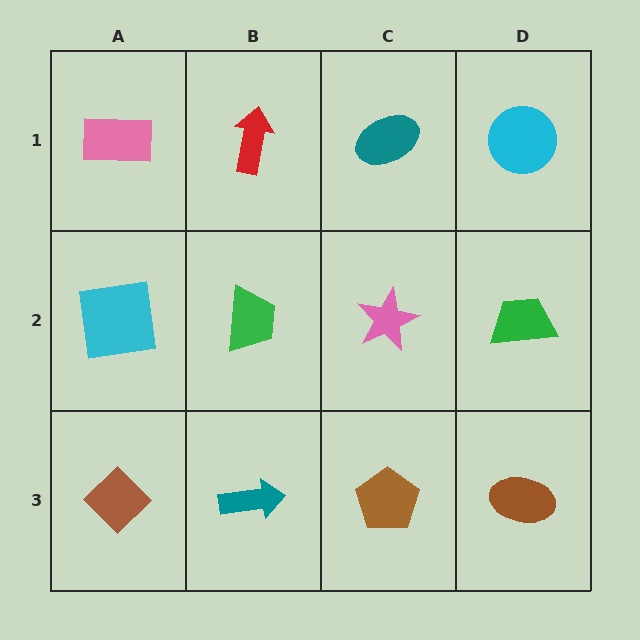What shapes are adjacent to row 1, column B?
A green trapezoid (row 2, column B), a pink rectangle (row 1, column A), a teal ellipse (row 1, column C).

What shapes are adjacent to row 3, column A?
A cyan square (row 2, column A), a teal arrow (row 3, column B).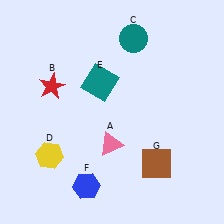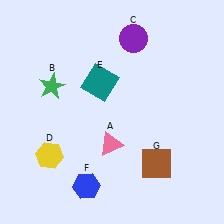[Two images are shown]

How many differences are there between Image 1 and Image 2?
There are 2 differences between the two images.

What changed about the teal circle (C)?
In Image 1, C is teal. In Image 2, it changed to purple.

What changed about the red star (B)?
In Image 1, B is red. In Image 2, it changed to green.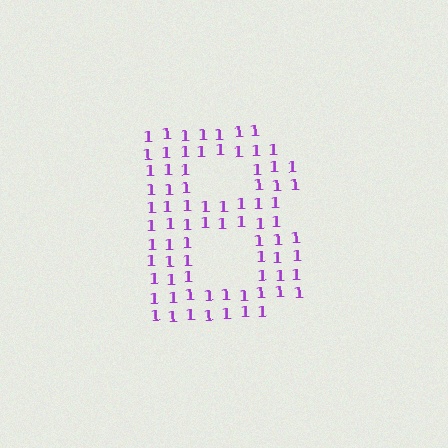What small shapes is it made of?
It is made of small digit 1's.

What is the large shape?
The large shape is the letter B.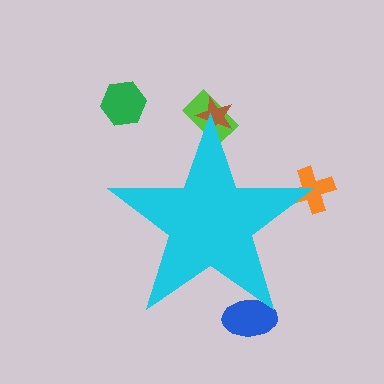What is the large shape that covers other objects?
A cyan star.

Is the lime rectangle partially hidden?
Yes, the lime rectangle is partially hidden behind the cyan star.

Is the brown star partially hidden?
Yes, the brown star is partially hidden behind the cyan star.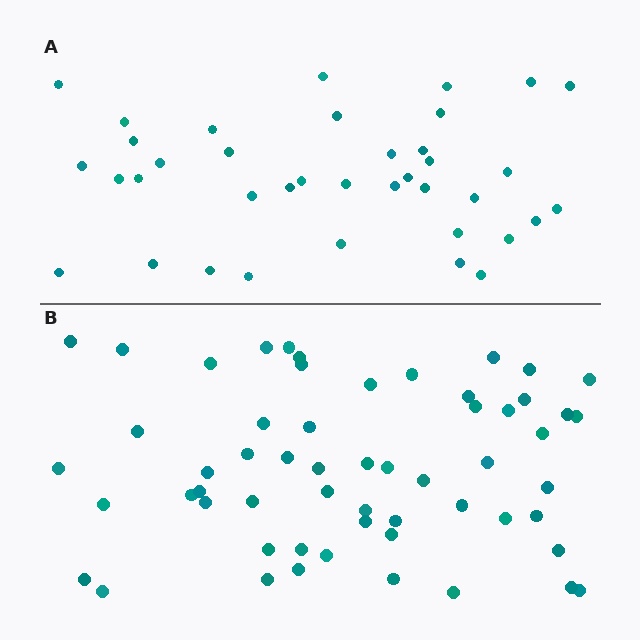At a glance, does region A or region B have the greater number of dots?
Region B (the bottom region) has more dots.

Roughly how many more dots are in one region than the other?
Region B has approximately 20 more dots than region A.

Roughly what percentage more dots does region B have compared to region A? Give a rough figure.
About 50% more.